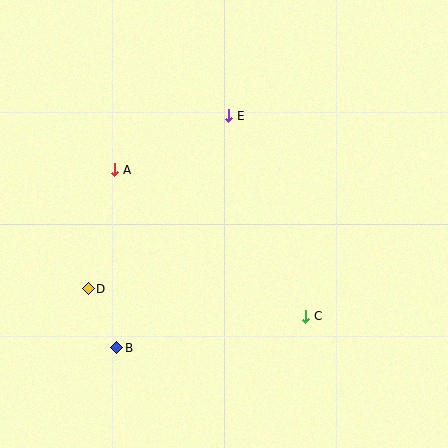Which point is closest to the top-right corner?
Point E is closest to the top-right corner.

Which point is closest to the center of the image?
Point E at (229, 116) is closest to the center.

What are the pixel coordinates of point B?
Point B is at (117, 348).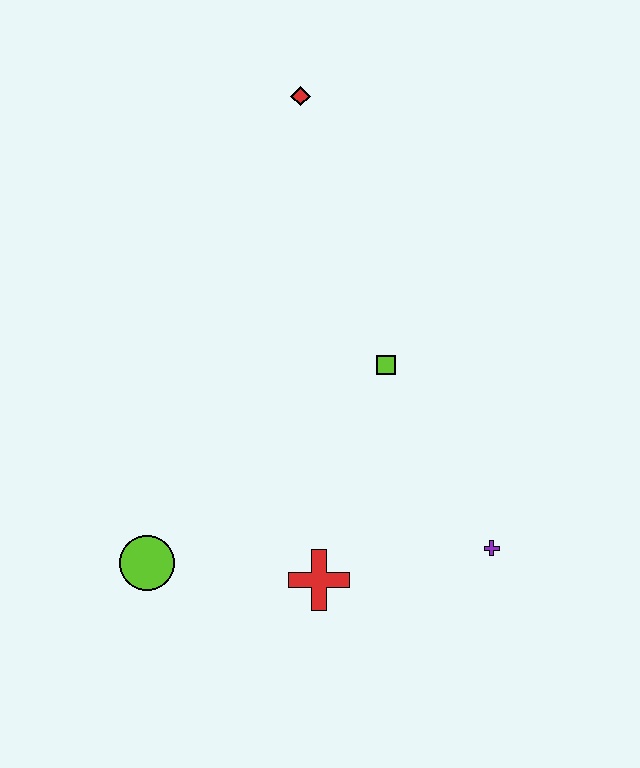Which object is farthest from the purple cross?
The red diamond is farthest from the purple cross.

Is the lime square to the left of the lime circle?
No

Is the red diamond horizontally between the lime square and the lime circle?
Yes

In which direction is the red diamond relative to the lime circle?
The red diamond is above the lime circle.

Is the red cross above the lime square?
No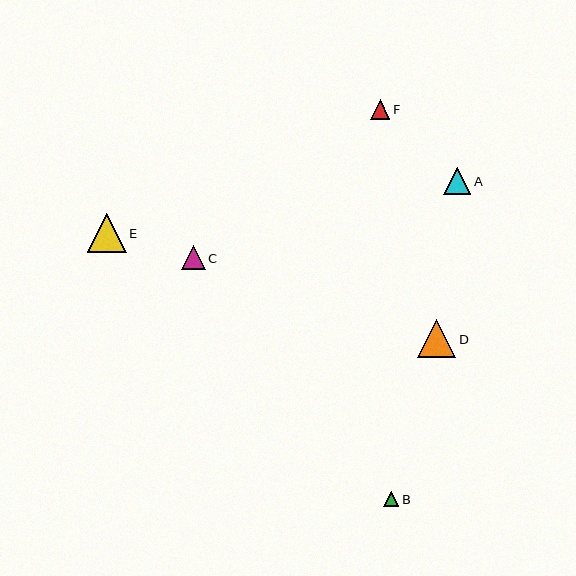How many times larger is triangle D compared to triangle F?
Triangle D is approximately 2.0 times the size of triangle F.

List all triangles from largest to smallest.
From largest to smallest: E, D, A, C, F, B.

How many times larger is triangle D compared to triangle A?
Triangle D is approximately 1.4 times the size of triangle A.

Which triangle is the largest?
Triangle E is the largest with a size of approximately 39 pixels.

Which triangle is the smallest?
Triangle B is the smallest with a size of approximately 15 pixels.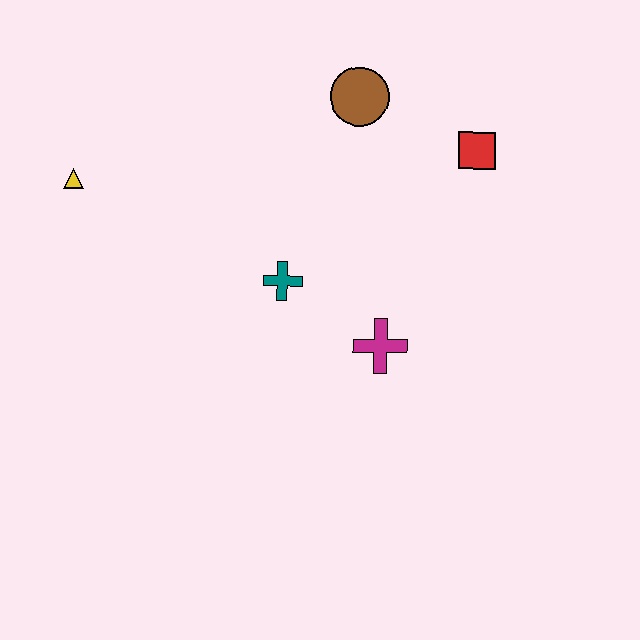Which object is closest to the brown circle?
The red square is closest to the brown circle.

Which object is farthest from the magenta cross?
The yellow triangle is farthest from the magenta cross.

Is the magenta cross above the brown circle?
No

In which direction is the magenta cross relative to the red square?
The magenta cross is below the red square.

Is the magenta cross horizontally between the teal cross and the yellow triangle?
No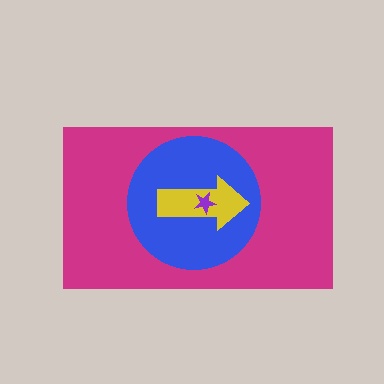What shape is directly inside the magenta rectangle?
The blue circle.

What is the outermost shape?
The magenta rectangle.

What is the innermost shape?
The purple star.